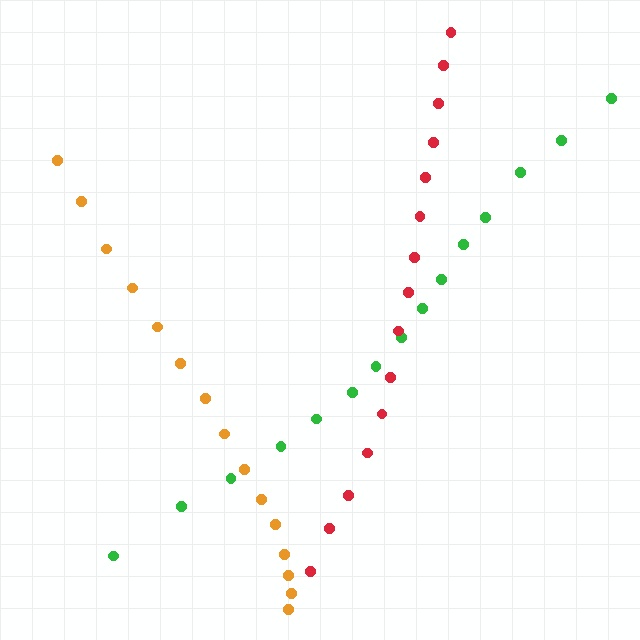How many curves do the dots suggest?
There are 3 distinct paths.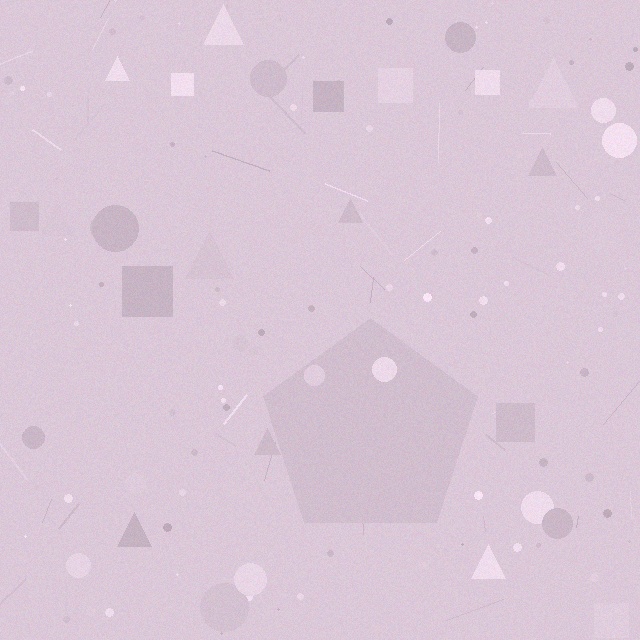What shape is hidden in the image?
A pentagon is hidden in the image.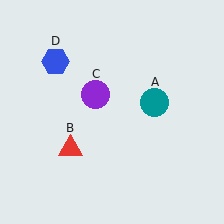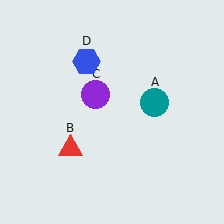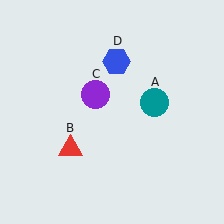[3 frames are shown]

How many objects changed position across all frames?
1 object changed position: blue hexagon (object D).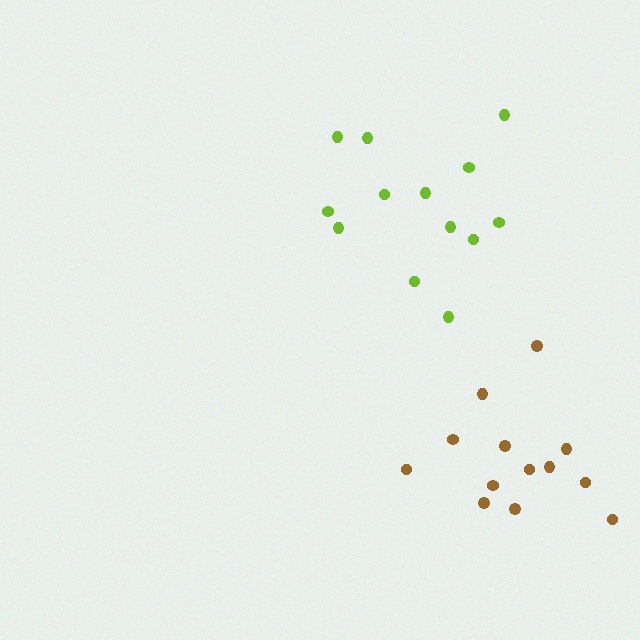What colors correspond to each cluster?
The clusters are colored: brown, lime.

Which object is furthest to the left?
The lime cluster is leftmost.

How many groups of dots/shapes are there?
There are 2 groups.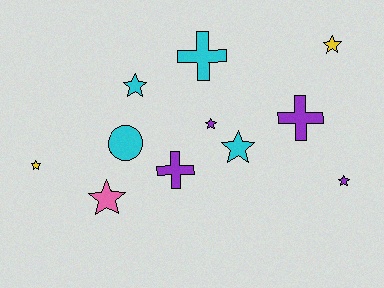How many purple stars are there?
There are 2 purple stars.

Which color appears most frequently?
Purple, with 4 objects.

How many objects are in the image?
There are 11 objects.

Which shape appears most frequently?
Star, with 7 objects.